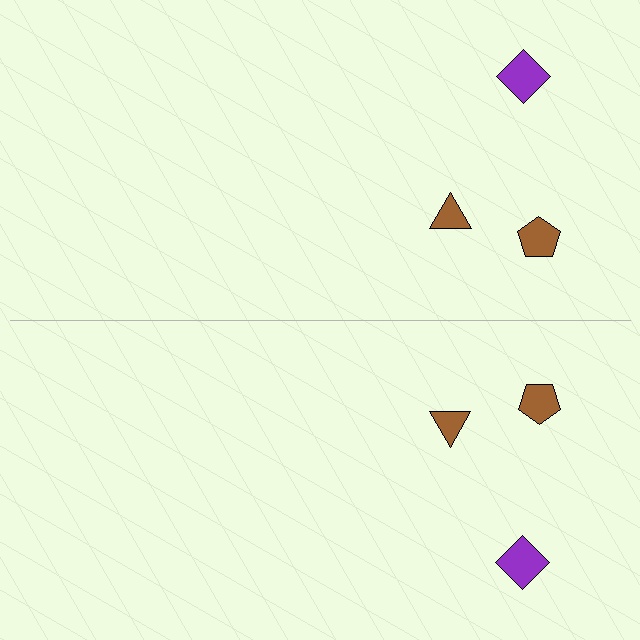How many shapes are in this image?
There are 6 shapes in this image.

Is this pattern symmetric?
Yes, this pattern has bilateral (reflection) symmetry.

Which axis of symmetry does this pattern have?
The pattern has a horizontal axis of symmetry running through the center of the image.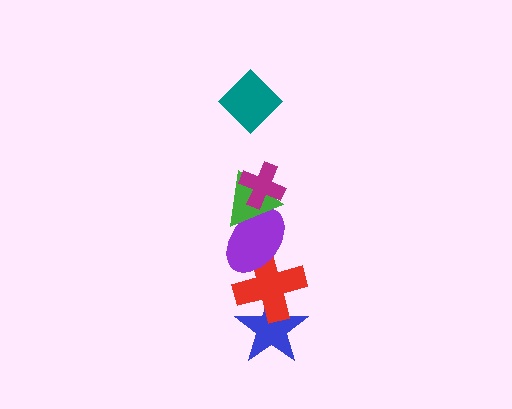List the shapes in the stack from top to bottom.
From top to bottom: the teal diamond, the magenta cross, the green triangle, the purple ellipse, the red cross, the blue star.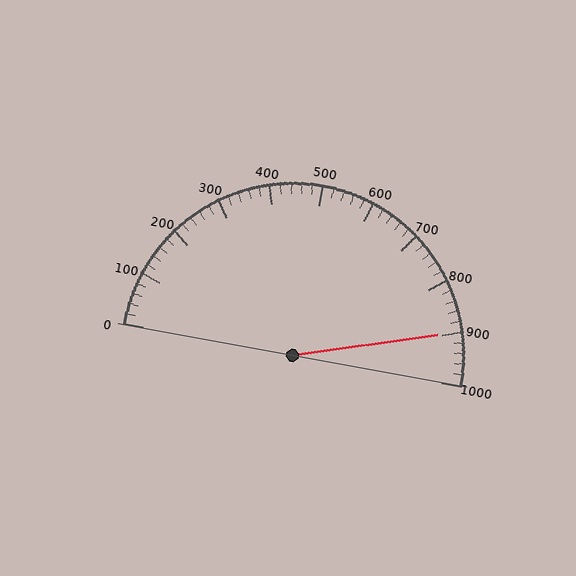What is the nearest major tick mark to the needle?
The nearest major tick mark is 900.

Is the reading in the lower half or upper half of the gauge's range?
The reading is in the upper half of the range (0 to 1000).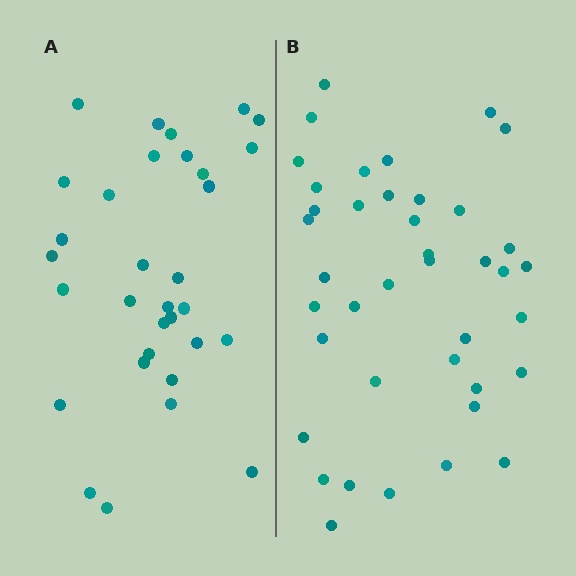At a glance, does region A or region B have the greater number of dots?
Region B (the right region) has more dots.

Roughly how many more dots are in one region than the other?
Region B has roughly 8 or so more dots than region A.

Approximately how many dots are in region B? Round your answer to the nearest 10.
About 40 dots.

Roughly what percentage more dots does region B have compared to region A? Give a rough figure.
About 25% more.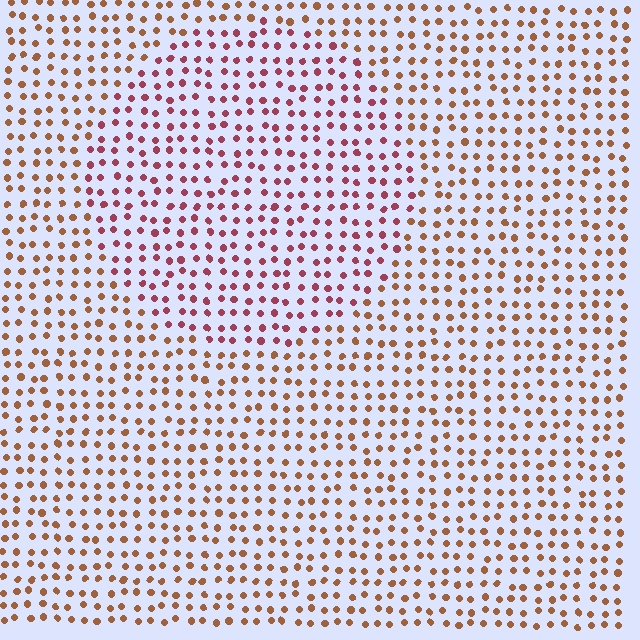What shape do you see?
I see a circle.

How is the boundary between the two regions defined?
The boundary is defined purely by a slight shift in hue (about 38 degrees). Spacing, size, and orientation are identical on both sides.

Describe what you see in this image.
The image is filled with small brown elements in a uniform arrangement. A circle-shaped region is visible where the elements are tinted to a slightly different hue, forming a subtle color boundary.